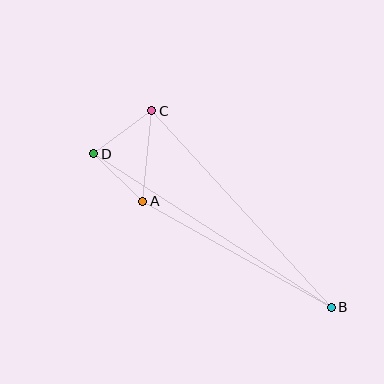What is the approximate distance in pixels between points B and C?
The distance between B and C is approximately 266 pixels.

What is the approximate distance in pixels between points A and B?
The distance between A and B is approximately 216 pixels.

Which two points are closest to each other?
Points A and D are closest to each other.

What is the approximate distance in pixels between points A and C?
The distance between A and C is approximately 91 pixels.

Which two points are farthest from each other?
Points B and D are farthest from each other.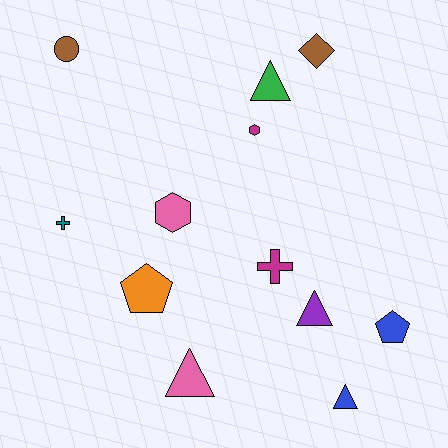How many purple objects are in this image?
There is 1 purple object.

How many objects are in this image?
There are 12 objects.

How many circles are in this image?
There is 1 circle.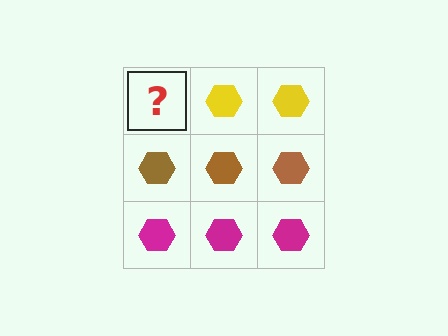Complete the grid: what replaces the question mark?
The question mark should be replaced with a yellow hexagon.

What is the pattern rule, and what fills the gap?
The rule is that each row has a consistent color. The gap should be filled with a yellow hexagon.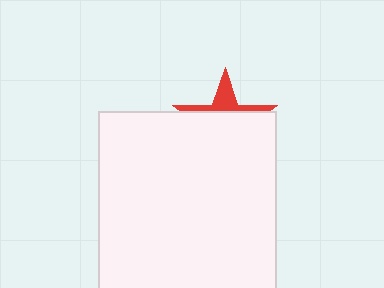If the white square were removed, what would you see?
You would see the complete red star.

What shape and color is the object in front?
The object in front is a white square.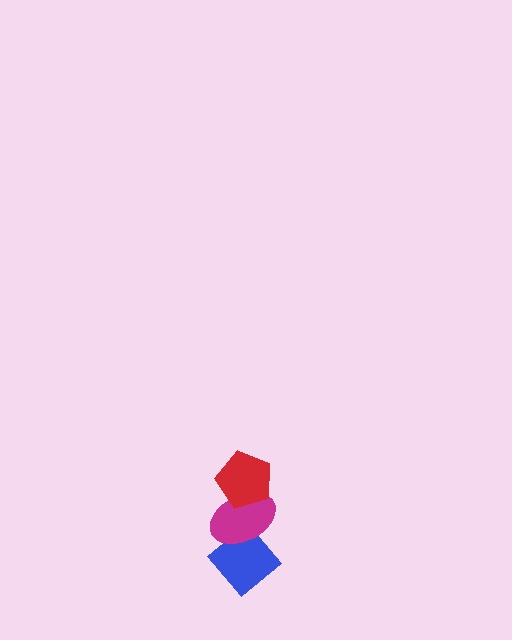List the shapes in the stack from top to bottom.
From top to bottom: the red pentagon, the magenta ellipse, the blue diamond.